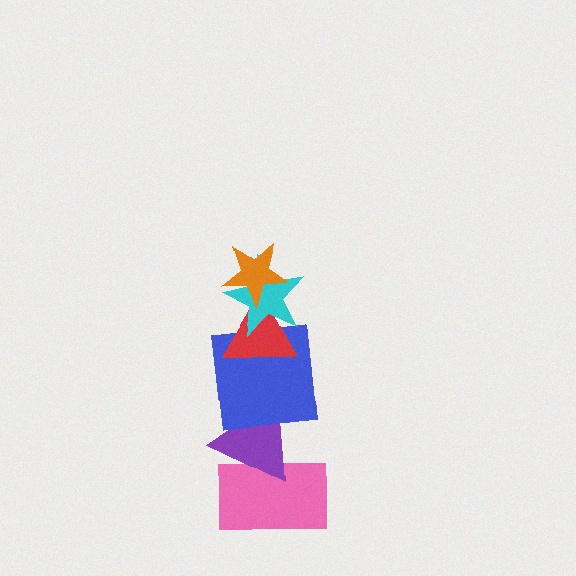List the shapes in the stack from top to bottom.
From top to bottom: the orange star, the cyan star, the red triangle, the blue square, the purple triangle, the pink rectangle.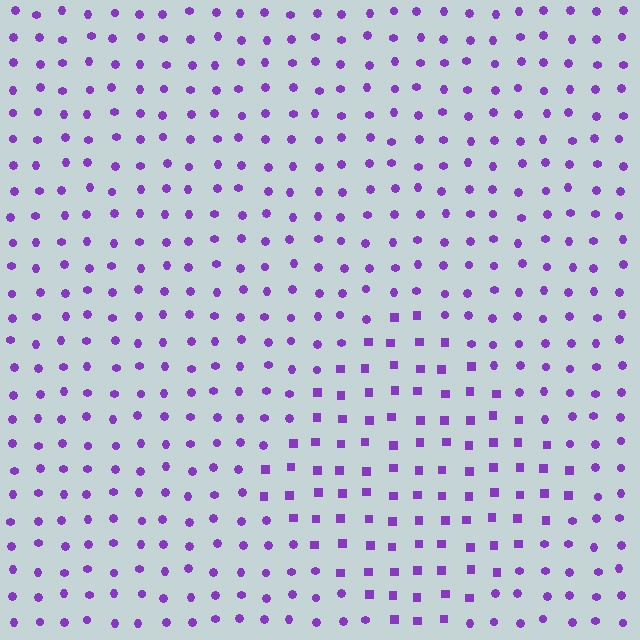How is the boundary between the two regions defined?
The boundary is defined by a change in element shape: squares inside vs. circles outside. All elements share the same color and spacing.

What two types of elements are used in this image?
The image uses squares inside the diamond region and circles outside it.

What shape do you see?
I see a diamond.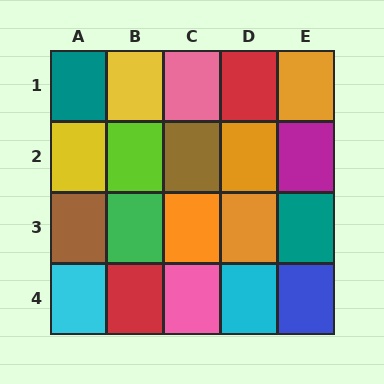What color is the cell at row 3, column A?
Brown.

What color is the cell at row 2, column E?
Magenta.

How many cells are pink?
2 cells are pink.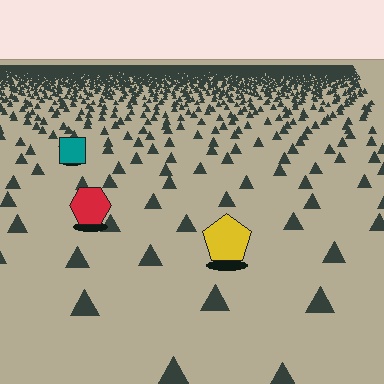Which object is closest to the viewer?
The yellow pentagon is closest. The texture marks near it are larger and more spread out.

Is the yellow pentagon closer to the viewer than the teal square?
Yes. The yellow pentagon is closer — you can tell from the texture gradient: the ground texture is coarser near it.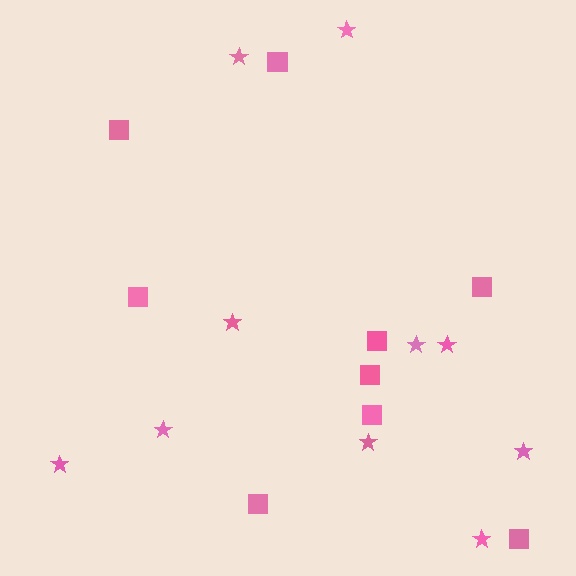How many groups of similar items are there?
There are 2 groups: one group of squares (9) and one group of stars (10).